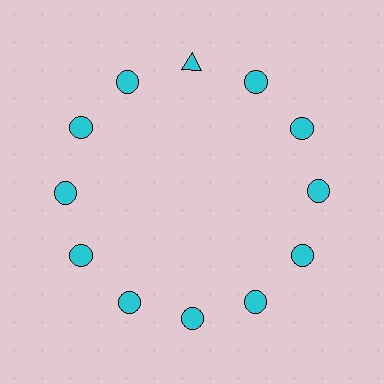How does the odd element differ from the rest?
It has a different shape: triangle instead of circle.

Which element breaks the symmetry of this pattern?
The cyan triangle at roughly the 12 o'clock position breaks the symmetry. All other shapes are cyan circles.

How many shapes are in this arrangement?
There are 12 shapes arranged in a ring pattern.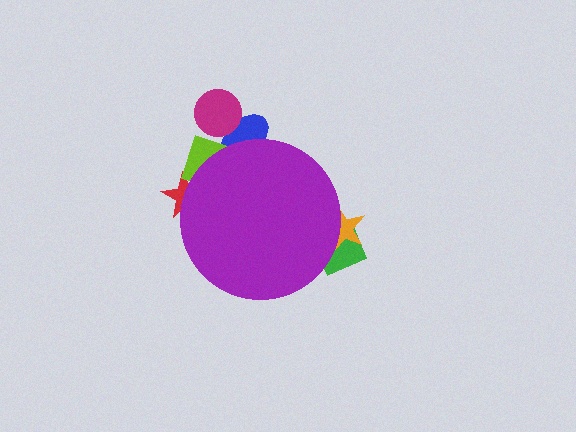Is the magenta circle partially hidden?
No, the magenta circle is fully visible.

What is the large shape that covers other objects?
A purple circle.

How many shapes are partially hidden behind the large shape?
5 shapes are partially hidden.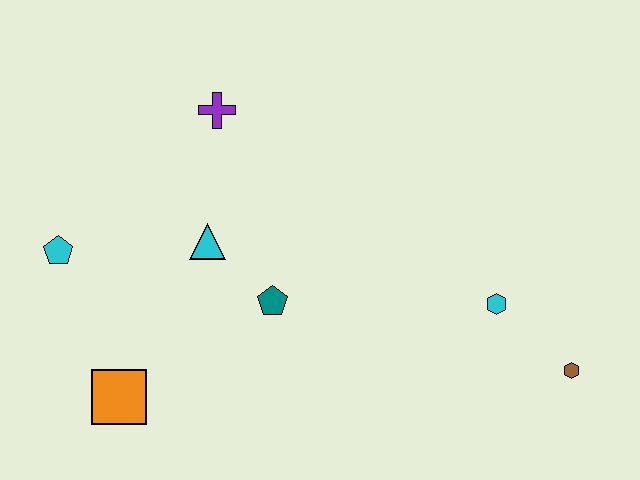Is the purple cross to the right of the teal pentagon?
No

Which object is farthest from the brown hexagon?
The cyan pentagon is farthest from the brown hexagon.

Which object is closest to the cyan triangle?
The teal pentagon is closest to the cyan triangle.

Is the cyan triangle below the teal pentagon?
No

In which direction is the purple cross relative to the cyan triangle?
The purple cross is above the cyan triangle.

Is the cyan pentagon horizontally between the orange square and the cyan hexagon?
No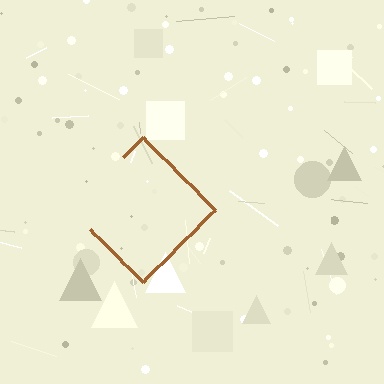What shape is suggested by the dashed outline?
The dashed outline suggests a diamond.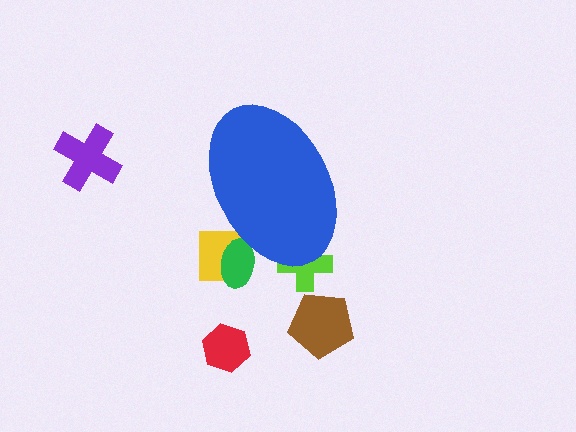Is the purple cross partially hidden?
No, the purple cross is fully visible.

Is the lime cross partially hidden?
Yes, the lime cross is partially hidden behind the blue ellipse.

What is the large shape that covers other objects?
A blue ellipse.